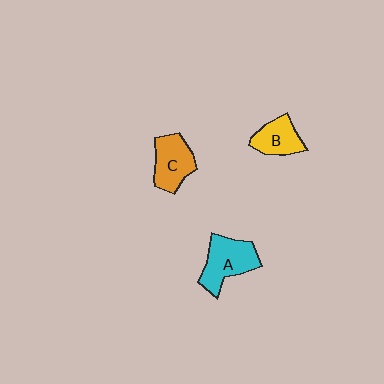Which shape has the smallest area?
Shape B (yellow).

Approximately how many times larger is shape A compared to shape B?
Approximately 1.5 times.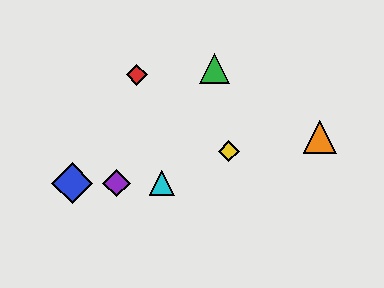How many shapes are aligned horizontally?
3 shapes (the blue diamond, the purple diamond, the cyan triangle) are aligned horizontally.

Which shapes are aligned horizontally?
The blue diamond, the purple diamond, the cyan triangle are aligned horizontally.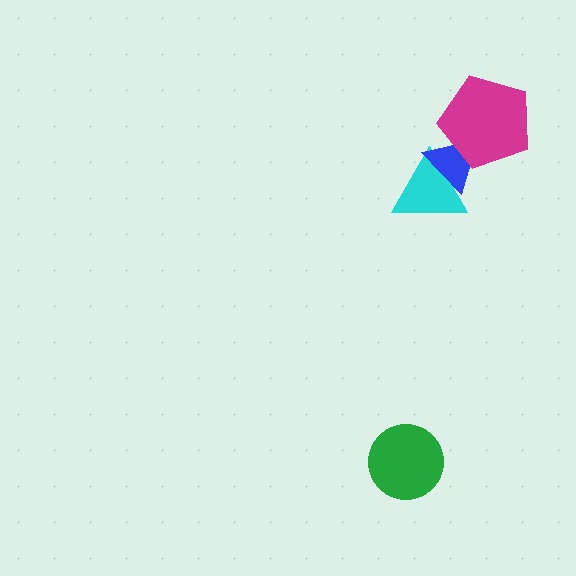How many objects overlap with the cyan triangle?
1 object overlaps with the cyan triangle.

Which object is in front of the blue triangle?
The magenta pentagon is in front of the blue triangle.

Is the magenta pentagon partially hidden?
No, no other shape covers it.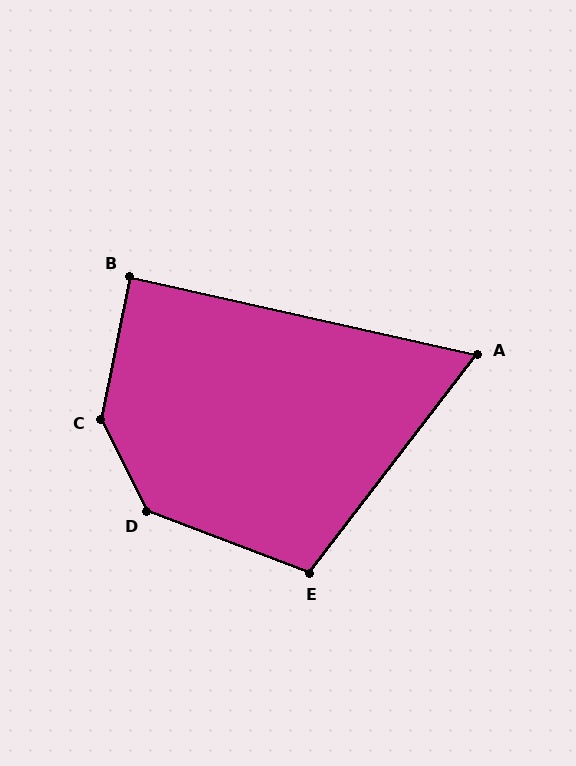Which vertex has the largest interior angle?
C, at approximately 142 degrees.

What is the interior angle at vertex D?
Approximately 137 degrees (obtuse).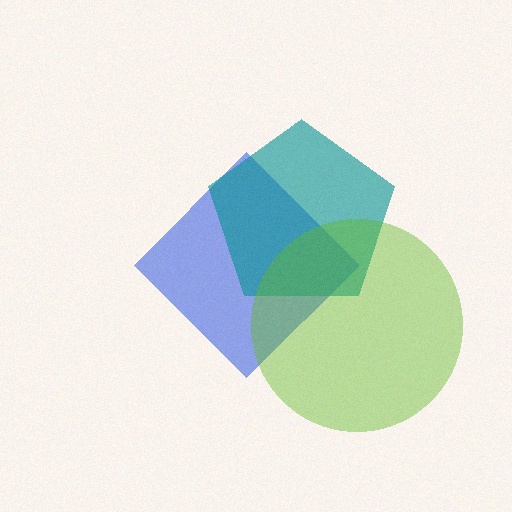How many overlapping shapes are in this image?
There are 3 overlapping shapes in the image.